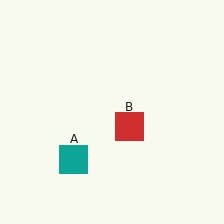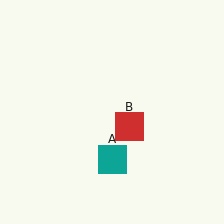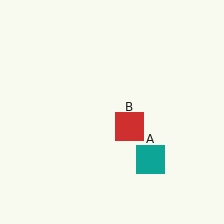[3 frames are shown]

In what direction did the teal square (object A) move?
The teal square (object A) moved right.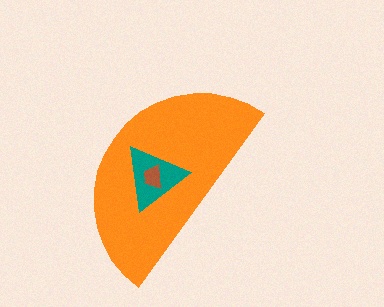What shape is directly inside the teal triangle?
The brown trapezoid.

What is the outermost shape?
The orange semicircle.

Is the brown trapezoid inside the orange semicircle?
Yes.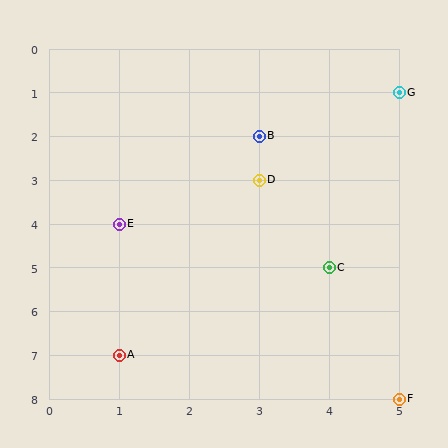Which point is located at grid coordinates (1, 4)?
Point E is at (1, 4).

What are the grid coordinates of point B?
Point B is at grid coordinates (3, 2).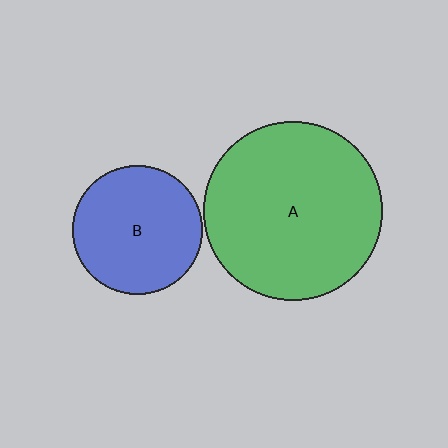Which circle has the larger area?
Circle A (green).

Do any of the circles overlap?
No, none of the circles overlap.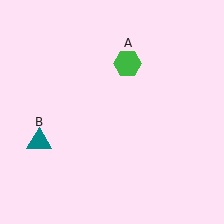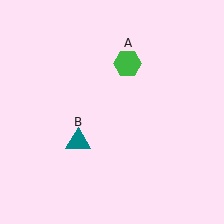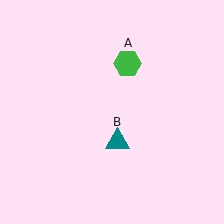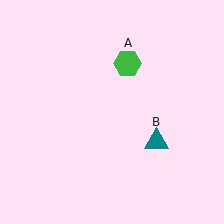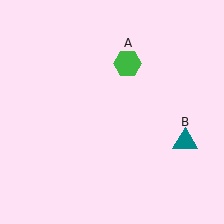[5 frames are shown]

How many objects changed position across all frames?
1 object changed position: teal triangle (object B).